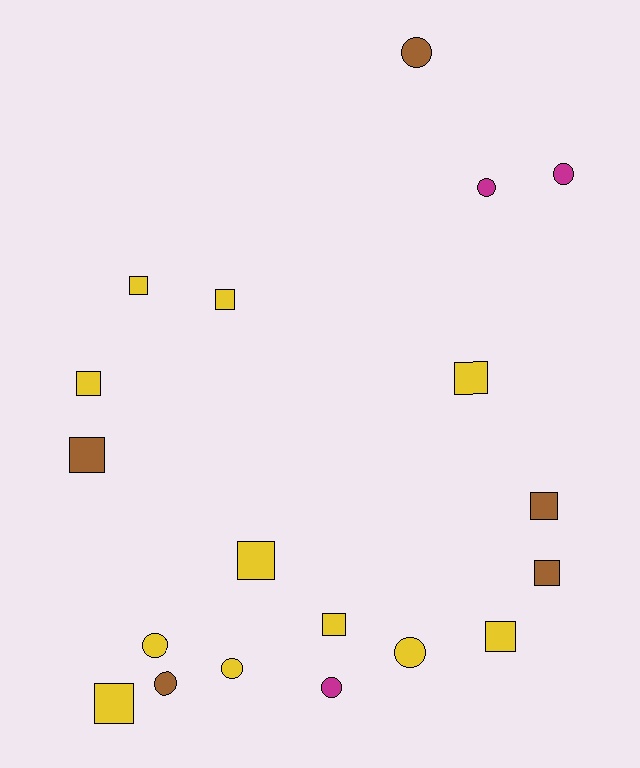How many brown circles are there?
There are 2 brown circles.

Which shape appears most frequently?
Square, with 11 objects.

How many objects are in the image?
There are 19 objects.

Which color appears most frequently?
Yellow, with 11 objects.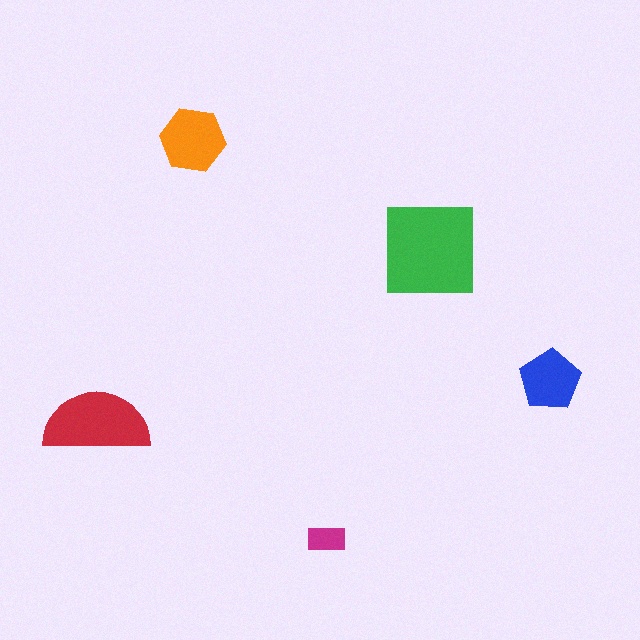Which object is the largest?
The green square.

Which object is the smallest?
The magenta rectangle.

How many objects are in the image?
There are 5 objects in the image.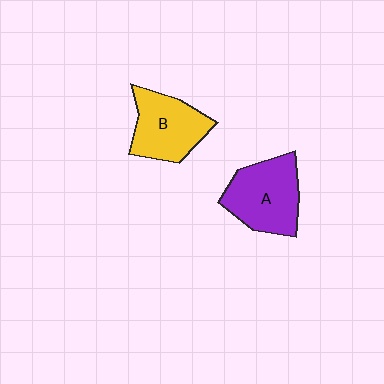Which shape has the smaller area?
Shape B (yellow).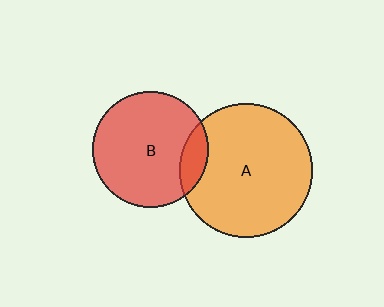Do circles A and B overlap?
Yes.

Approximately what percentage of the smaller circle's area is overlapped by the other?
Approximately 15%.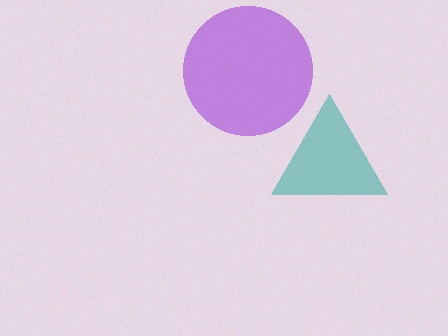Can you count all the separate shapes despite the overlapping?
Yes, there are 2 separate shapes.